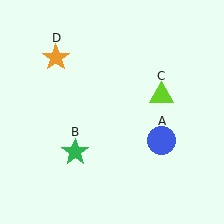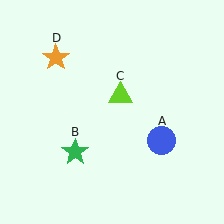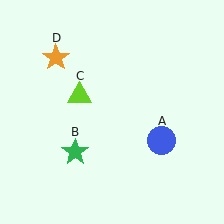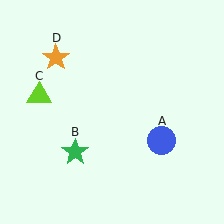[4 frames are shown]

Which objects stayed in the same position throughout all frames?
Blue circle (object A) and green star (object B) and orange star (object D) remained stationary.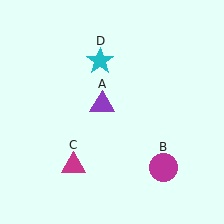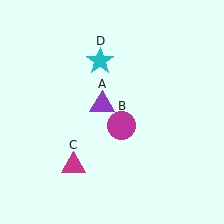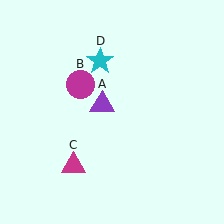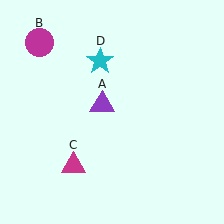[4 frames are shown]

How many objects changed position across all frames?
1 object changed position: magenta circle (object B).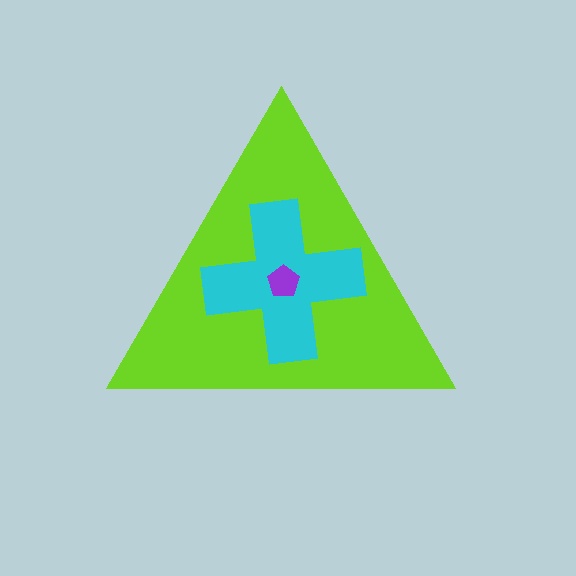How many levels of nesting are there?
3.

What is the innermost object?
The purple pentagon.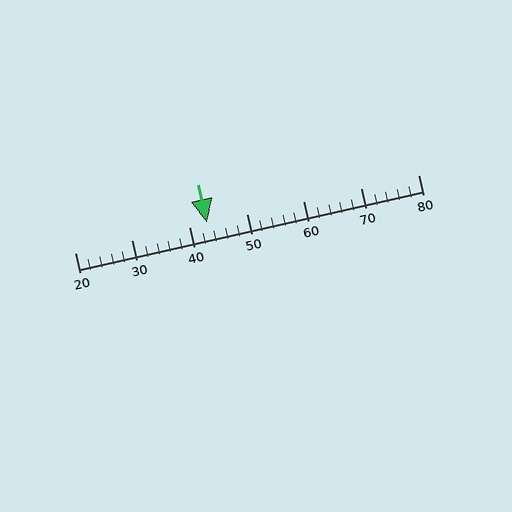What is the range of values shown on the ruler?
The ruler shows values from 20 to 80.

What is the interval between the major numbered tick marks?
The major tick marks are spaced 10 units apart.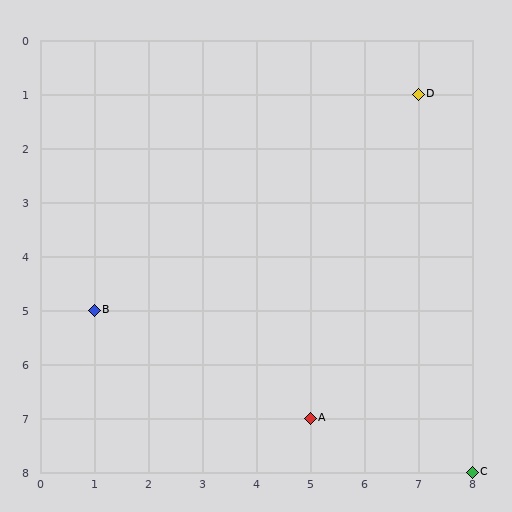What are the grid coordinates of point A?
Point A is at grid coordinates (5, 7).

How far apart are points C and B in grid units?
Points C and B are 7 columns and 3 rows apart (about 7.6 grid units diagonally).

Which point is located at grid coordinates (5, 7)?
Point A is at (5, 7).